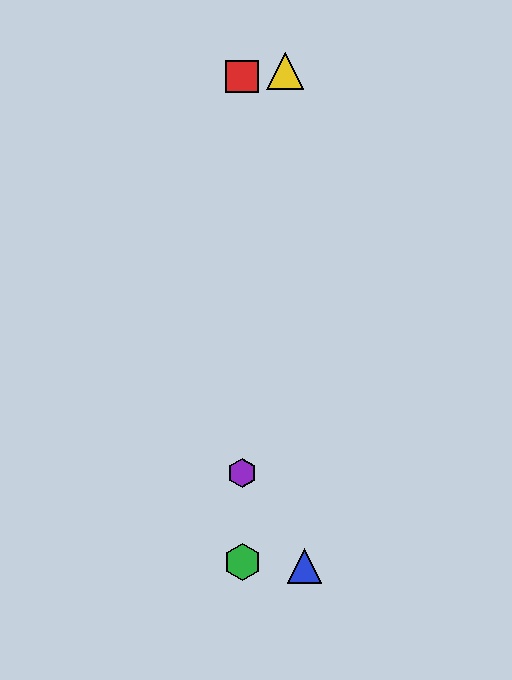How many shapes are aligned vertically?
3 shapes (the red square, the green hexagon, the purple hexagon) are aligned vertically.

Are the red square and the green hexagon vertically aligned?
Yes, both are at x≈242.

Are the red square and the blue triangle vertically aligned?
No, the red square is at x≈242 and the blue triangle is at x≈305.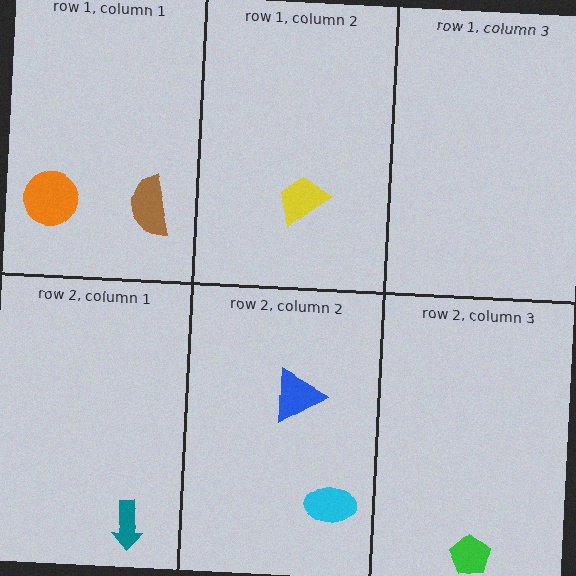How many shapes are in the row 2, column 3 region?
1.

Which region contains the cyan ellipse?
The row 2, column 2 region.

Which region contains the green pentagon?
The row 2, column 3 region.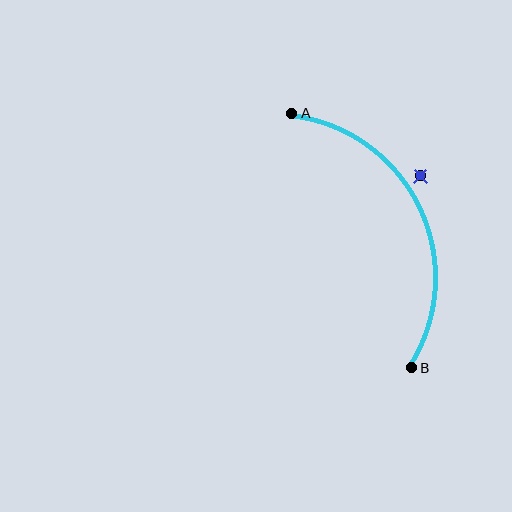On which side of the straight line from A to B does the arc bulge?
The arc bulges to the right of the straight line connecting A and B.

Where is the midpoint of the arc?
The arc midpoint is the point on the curve farthest from the straight line joining A and B. It sits to the right of that line.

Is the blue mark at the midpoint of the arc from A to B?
No — the blue mark does not lie on the arc at all. It sits slightly outside the curve.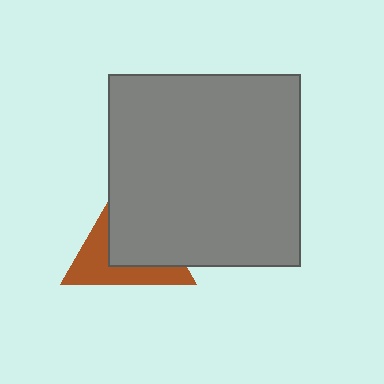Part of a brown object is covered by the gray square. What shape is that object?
It is a triangle.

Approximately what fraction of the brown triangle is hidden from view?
Roughly 57% of the brown triangle is hidden behind the gray square.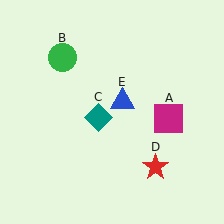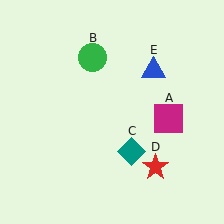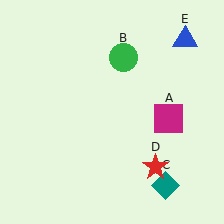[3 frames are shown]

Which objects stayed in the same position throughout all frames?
Magenta square (object A) and red star (object D) remained stationary.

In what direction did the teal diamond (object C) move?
The teal diamond (object C) moved down and to the right.